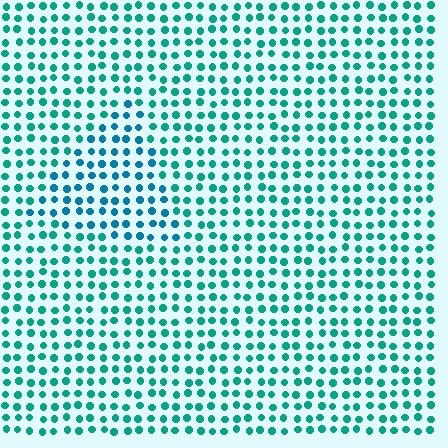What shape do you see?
I see a triangle.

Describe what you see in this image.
The image is filled with small teal elements in a uniform arrangement. A triangle-shaped region is visible where the elements are tinted to a slightly different hue, forming a subtle color boundary.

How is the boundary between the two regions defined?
The boundary is defined purely by a slight shift in hue (about 27 degrees). Spacing, size, and orientation are identical on both sides.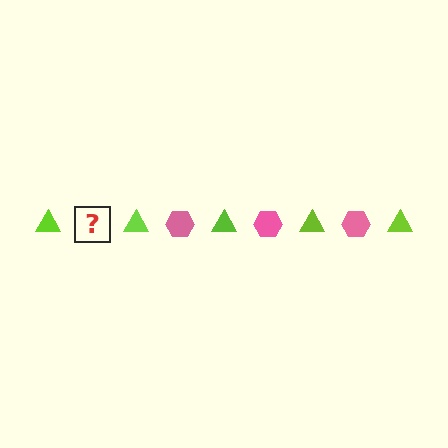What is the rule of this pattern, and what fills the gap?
The rule is that the pattern alternates between lime triangle and pink hexagon. The gap should be filled with a pink hexagon.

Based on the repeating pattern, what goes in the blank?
The blank should be a pink hexagon.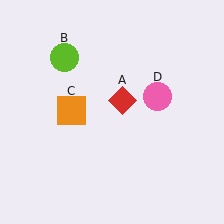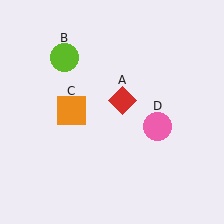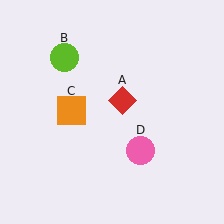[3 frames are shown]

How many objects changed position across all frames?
1 object changed position: pink circle (object D).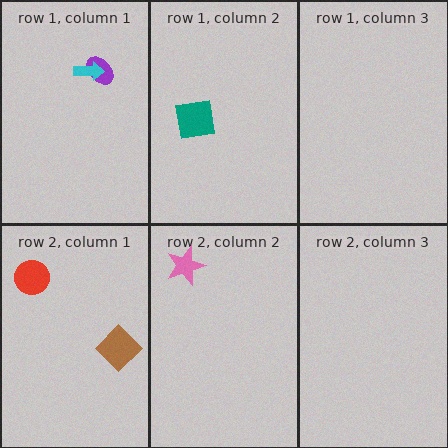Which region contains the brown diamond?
The row 2, column 1 region.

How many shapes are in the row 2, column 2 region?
1.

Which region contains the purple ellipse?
The row 1, column 1 region.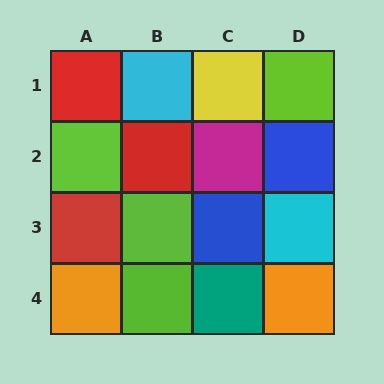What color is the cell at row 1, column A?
Red.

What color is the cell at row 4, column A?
Orange.